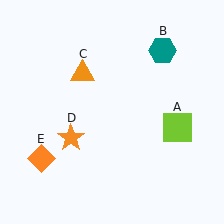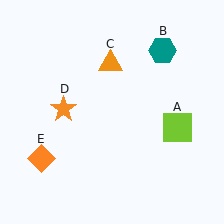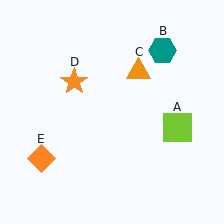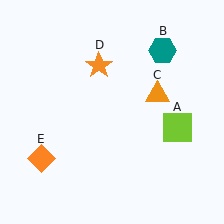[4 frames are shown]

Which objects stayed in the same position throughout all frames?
Lime square (object A) and teal hexagon (object B) and orange diamond (object E) remained stationary.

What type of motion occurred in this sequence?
The orange triangle (object C), orange star (object D) rotated clockwise around the center of the scene.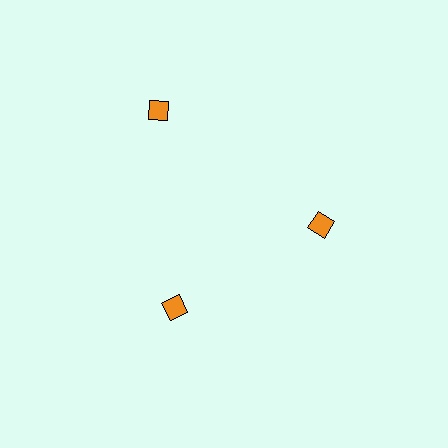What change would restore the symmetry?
The symmetry would be restored by moving it inward, back onto the ring so that all 3 diamonds sit at equal angles and equal distance from the center.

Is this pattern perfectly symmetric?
No. The 3 orange diamonds are arranged in a ring, but one element near the 11 o'clock position is pushed outward from the center, breaking the 3-fold rotational symmetry.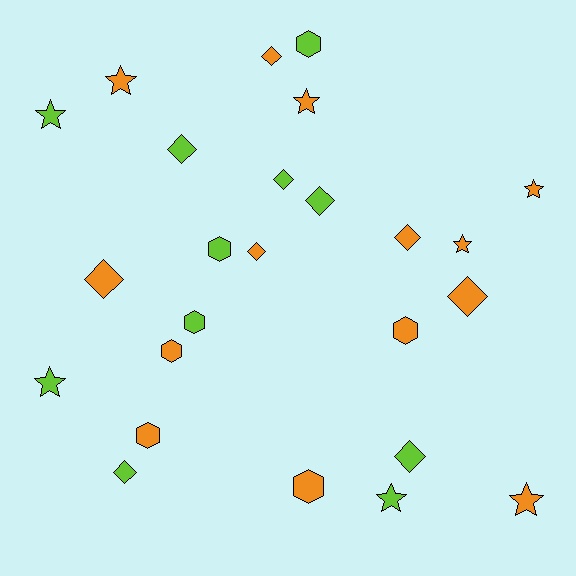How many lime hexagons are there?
There are 3 lime hexagons.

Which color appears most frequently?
Orange, with 14 objects.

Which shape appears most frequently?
Diamond, with 10 objects.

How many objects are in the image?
There are 25 objects.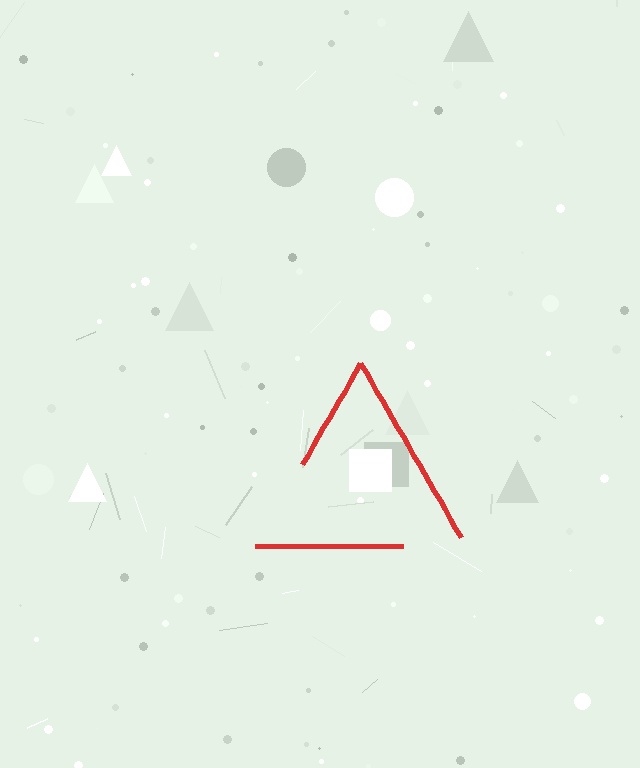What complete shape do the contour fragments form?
The contour fragments form a triangle.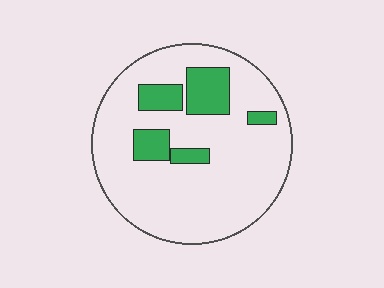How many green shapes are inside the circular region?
5.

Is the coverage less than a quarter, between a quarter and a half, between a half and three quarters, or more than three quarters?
Less than a quarter.